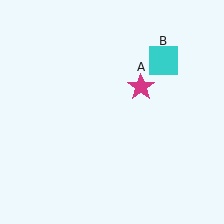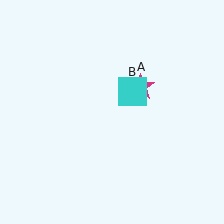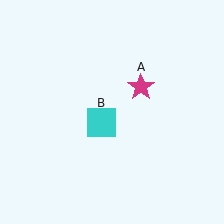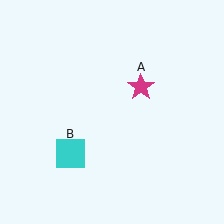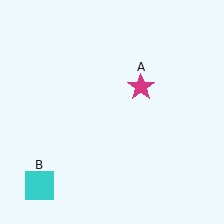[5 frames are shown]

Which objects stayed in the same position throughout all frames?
Magenta star (object A) remained stationary.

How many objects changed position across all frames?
1 object changed position: cyan square (object B).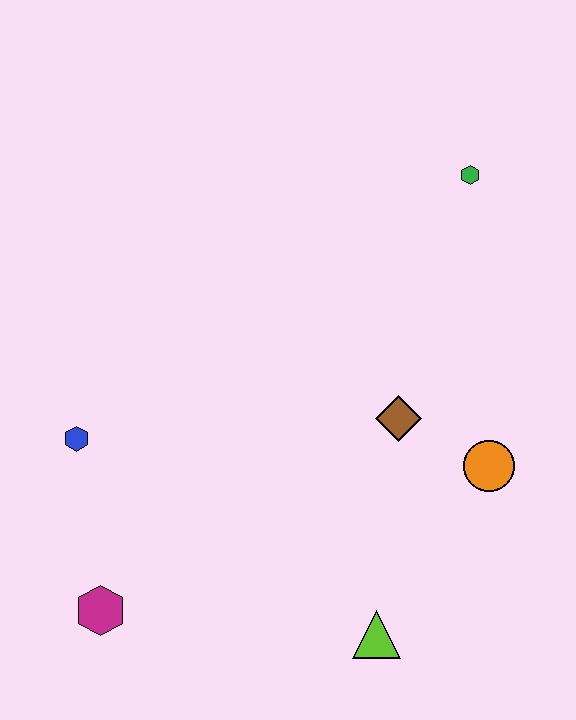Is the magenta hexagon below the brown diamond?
Yes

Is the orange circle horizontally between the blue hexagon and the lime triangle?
No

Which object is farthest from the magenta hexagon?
The green hexagon is farthest from the magenta hexagon.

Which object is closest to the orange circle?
The brown diamond is closest to the orange circle.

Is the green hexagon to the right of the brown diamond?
Yes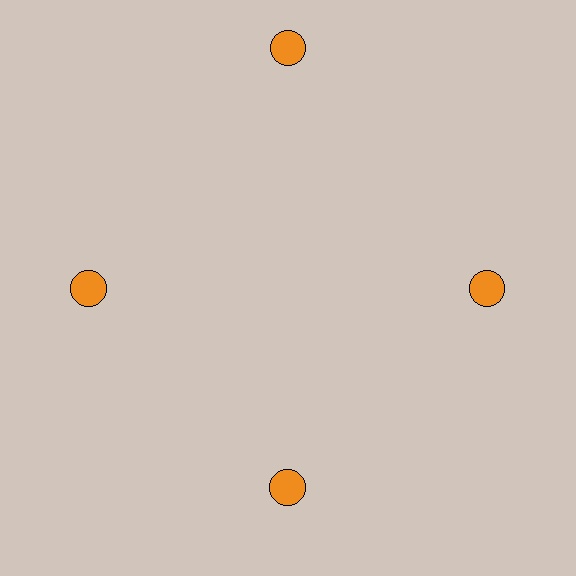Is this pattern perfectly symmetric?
No. The 4 orange circles are arranged in a ring, but one element near the 12 o'clock position is pushed outward from the center, breaking the 4-fold rotational symmetry.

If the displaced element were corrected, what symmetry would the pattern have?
It would have 4-fold rotational symmetry — the pattern would map onto itself every 90 degrees.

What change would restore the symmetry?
The symmetry would be restored by moving it inward, back onto the ring so that all 4 circles sit at equal angles and equal distance from the center.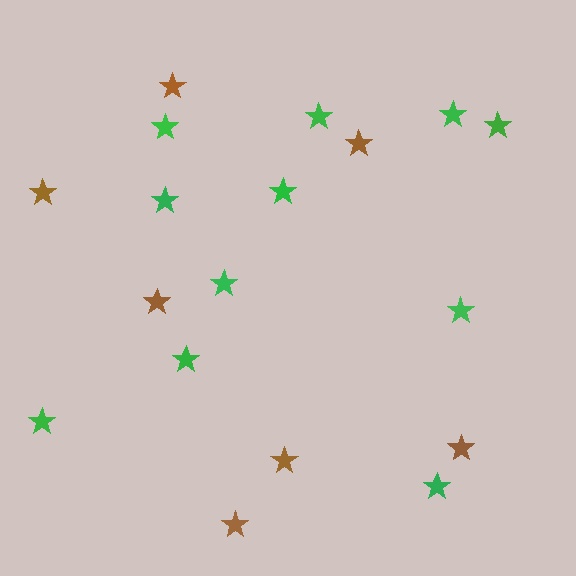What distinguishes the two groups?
There are 2 groups: one group of green stars (11) and one group of brown stars (7).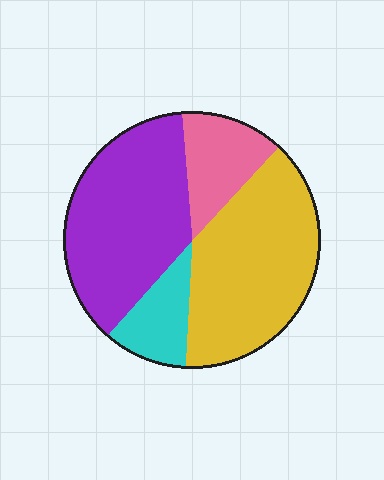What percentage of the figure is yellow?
Yellow covers 39% of the figure.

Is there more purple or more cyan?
Purple.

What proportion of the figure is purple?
Purple takes up between a quarter and a half of the figure.